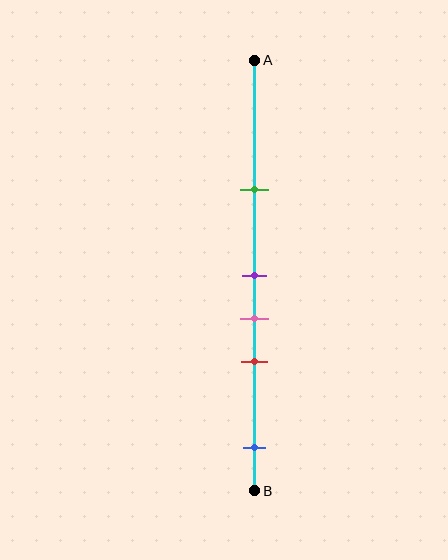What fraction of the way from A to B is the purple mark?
The purple mark is approximately 50% (0.5) of the way from A to B.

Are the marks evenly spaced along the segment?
No, the marks are not evenly spaced.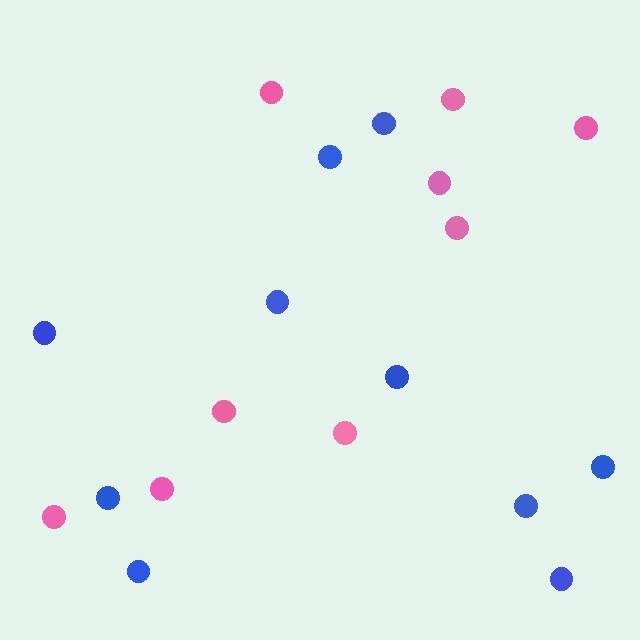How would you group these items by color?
There are 2 groups: one group of pink circles (9) and one group of blue circles (10).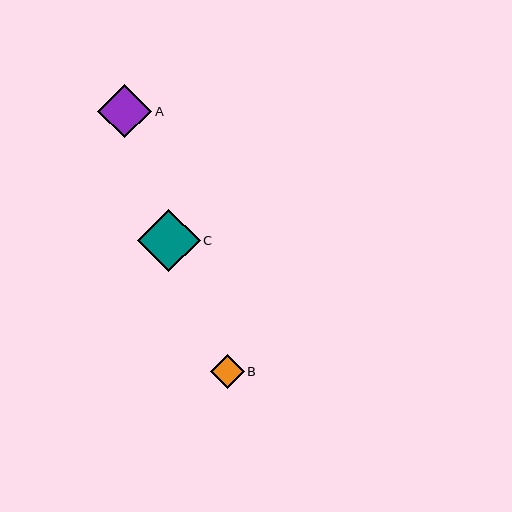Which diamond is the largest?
Diamond C is the largest with a size of approximately 62 pixels.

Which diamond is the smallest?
Diamond B is the smallest with a size of approximately 34 pixels.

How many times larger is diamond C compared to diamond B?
Diamond C is approximately 1.8 times the size of diamond B.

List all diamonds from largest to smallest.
From largest to smallest: C, A, B.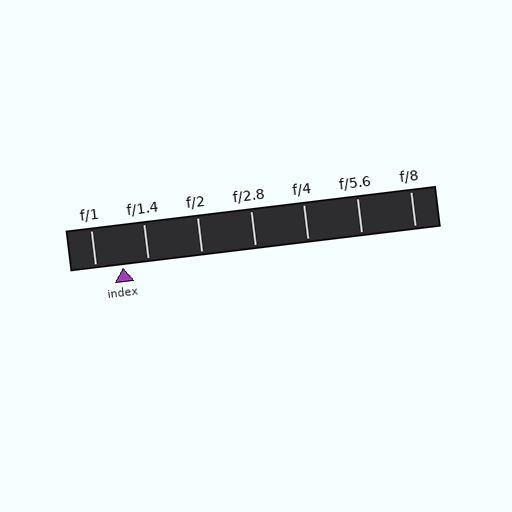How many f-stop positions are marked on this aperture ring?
There are 7 f-stop positions marked.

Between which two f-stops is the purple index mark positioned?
The index mark is between f/1 and f/1.4.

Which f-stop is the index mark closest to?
The index mark is closest to f/1.4.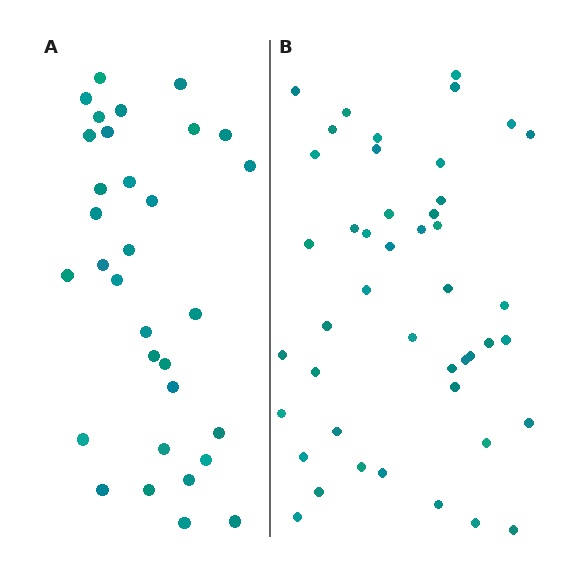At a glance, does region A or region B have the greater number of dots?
Region B (the right region) has more dots.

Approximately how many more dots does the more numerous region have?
Region B has approximately 15 more dots than region A.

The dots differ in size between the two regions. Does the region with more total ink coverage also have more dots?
No. Region A has more total ink coverage because its dots are larger, but region B actually contains more individual dots. Total area can be misleading — the number of items is what matters here.